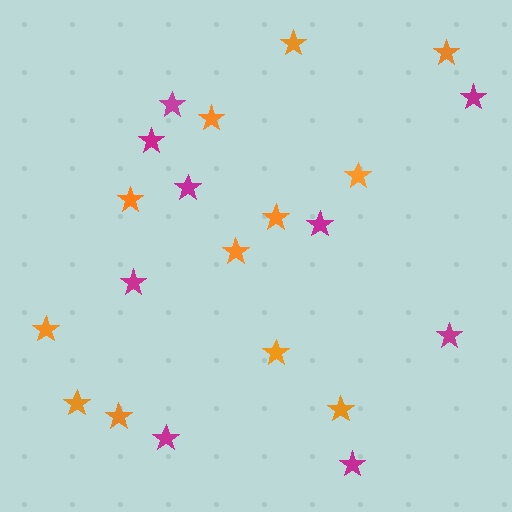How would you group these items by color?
There are 2 groups: one group of orange stars (12) and one group of magenta stars (9).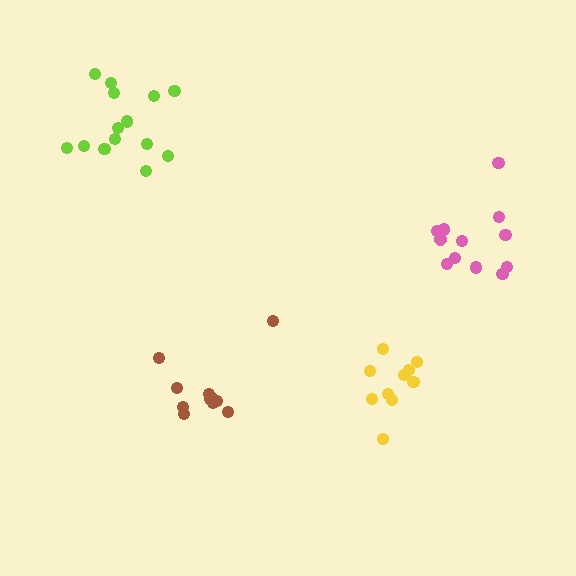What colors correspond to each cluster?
The clusters are colored: brown, pink, yellow, lime.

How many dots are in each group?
Group 1: 11 dots, Group 2: 12 dots, Group 3: 10 dots, Group 4: 14 dots (47 total).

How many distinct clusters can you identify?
There are 4 distinct clusters.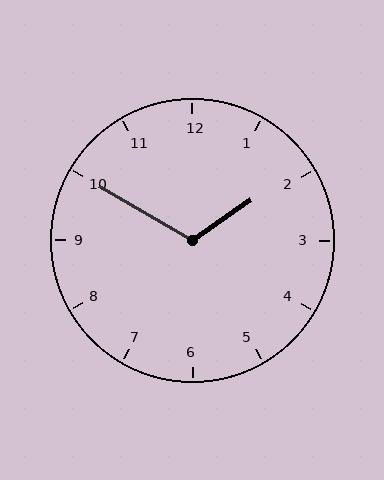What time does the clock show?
1:50.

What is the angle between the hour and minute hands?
Approximately 115 degrees.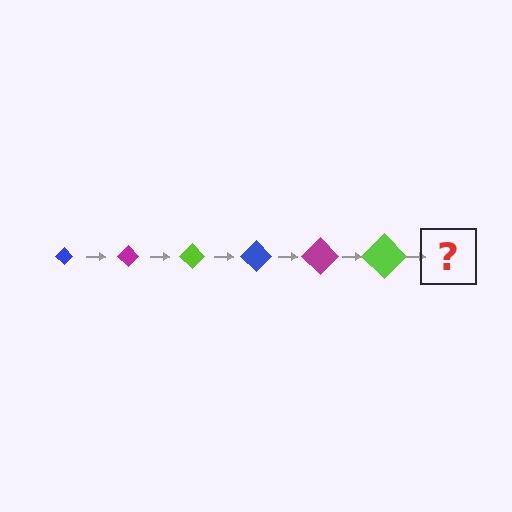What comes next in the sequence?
The next element should be a blue diamond, larger than the previous one.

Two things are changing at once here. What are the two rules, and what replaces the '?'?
The two rules are that the diamond grows larger each step and the color cycles through blue, magenta, and lime. The '?' should be a blue diamond, larger than the previous one.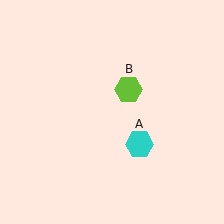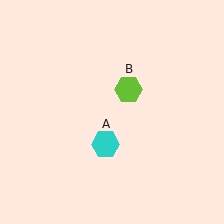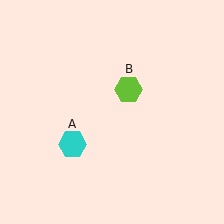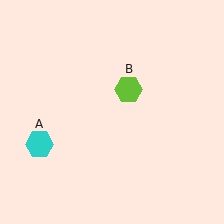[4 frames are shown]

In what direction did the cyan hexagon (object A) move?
The cyan hexagon (object A) moved left.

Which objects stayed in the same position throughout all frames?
Lime hexagon (object B) remained stationary.